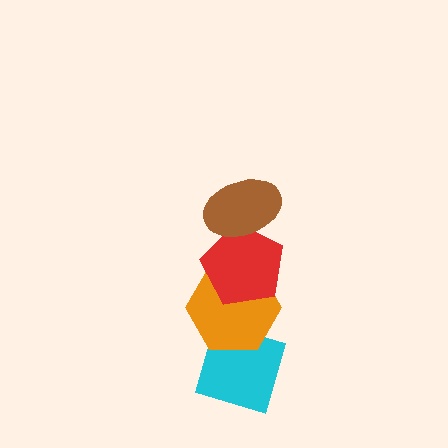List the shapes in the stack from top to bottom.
From top to bottom: the brown ellipse, the red pentagon, the orange hexagon, the cyan diamond.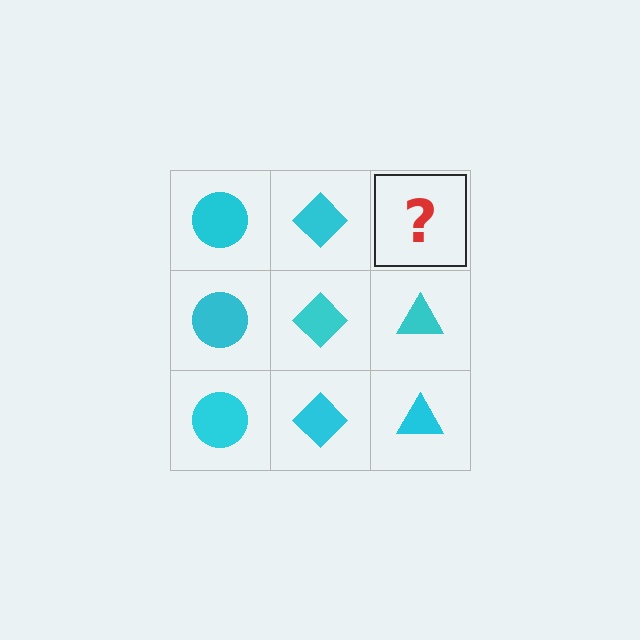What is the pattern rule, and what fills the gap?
The rule is that each column has a consistent shape. The gap should be filled with a cyan triangle.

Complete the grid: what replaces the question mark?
The question mark should be replaced with a cyan triangle.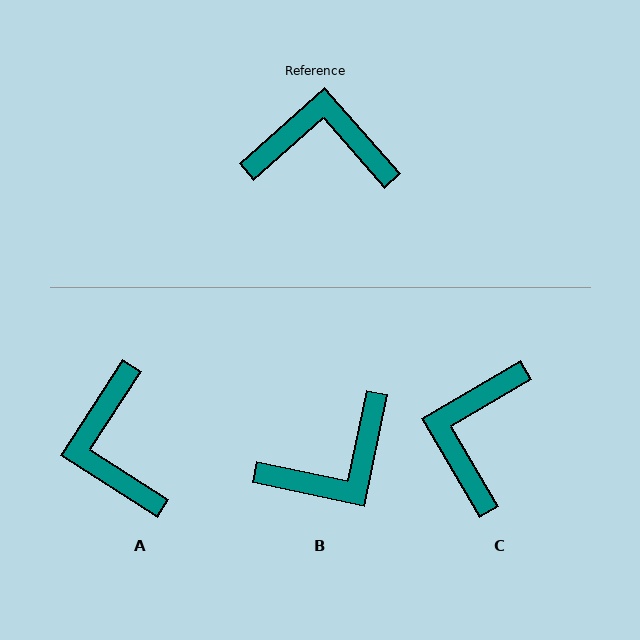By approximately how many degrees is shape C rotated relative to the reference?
Approximately 79 degrees counter-clockwise.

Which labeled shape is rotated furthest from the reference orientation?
B, about 144 degrees away.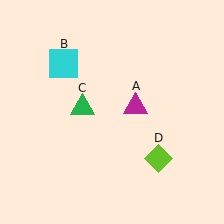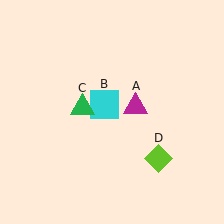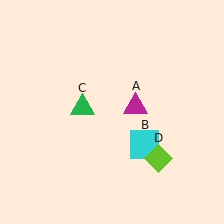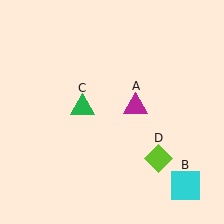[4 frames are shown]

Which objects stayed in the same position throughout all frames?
Magenta triangle (object A) and green triangle (object C) and lime diamond (object D) remained stationary.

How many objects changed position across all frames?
1 object changed position: cyan square (object B).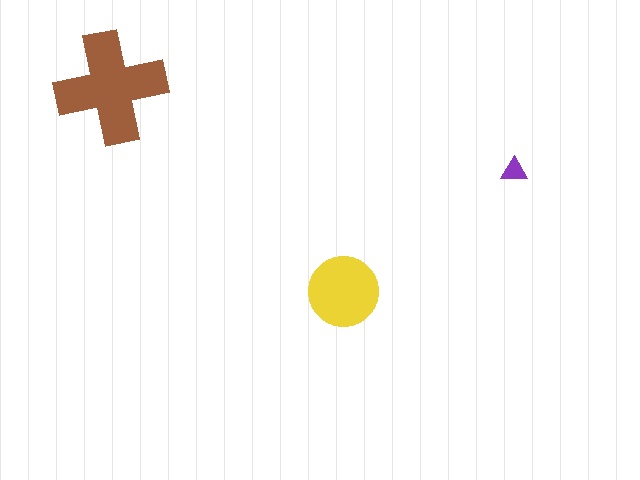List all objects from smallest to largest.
The purple triangle, the yellow circle, the brown cross.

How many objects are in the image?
There are 3 objects in the image.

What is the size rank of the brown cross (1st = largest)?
1st.